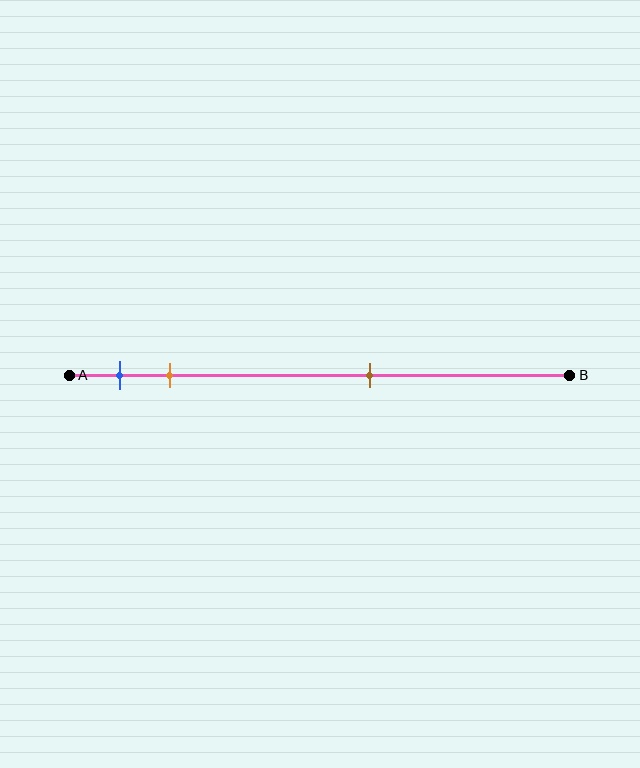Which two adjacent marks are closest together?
The blue and orange marks are the closest adjacent pair.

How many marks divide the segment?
There are 3 marks dividing the segment.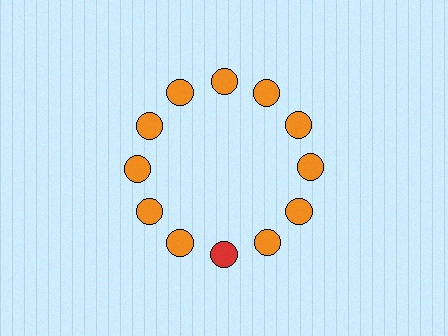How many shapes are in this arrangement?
There are 12 shapes arranged in a ring pattern.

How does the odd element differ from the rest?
It has a different color: red instead of orange.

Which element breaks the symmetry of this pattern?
The red circle at roughly the 6 o'clock position breaks the symmetry. All other shapes are orange circles.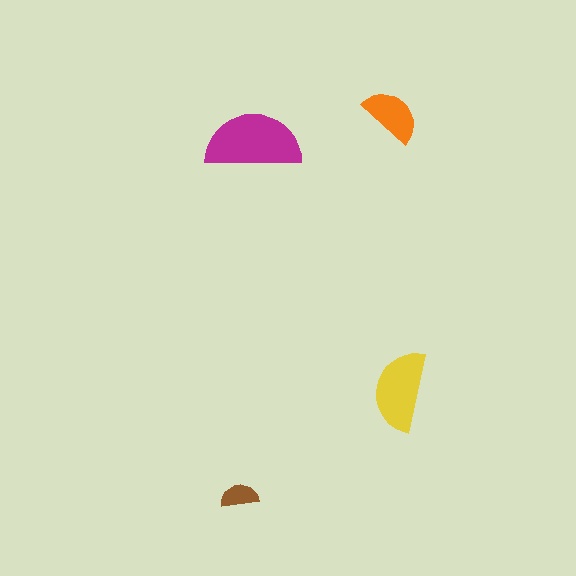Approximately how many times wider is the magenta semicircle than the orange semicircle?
About 1.5 times wider.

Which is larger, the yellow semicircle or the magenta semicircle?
The magenta one.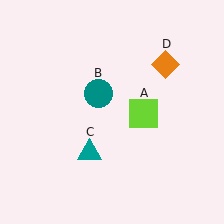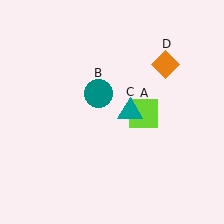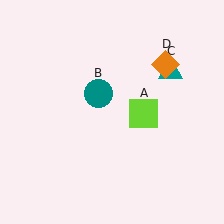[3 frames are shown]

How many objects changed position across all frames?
1 object changed position: teal triangle (object C).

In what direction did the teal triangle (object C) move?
The teal triangle (object C) moved up and to the right.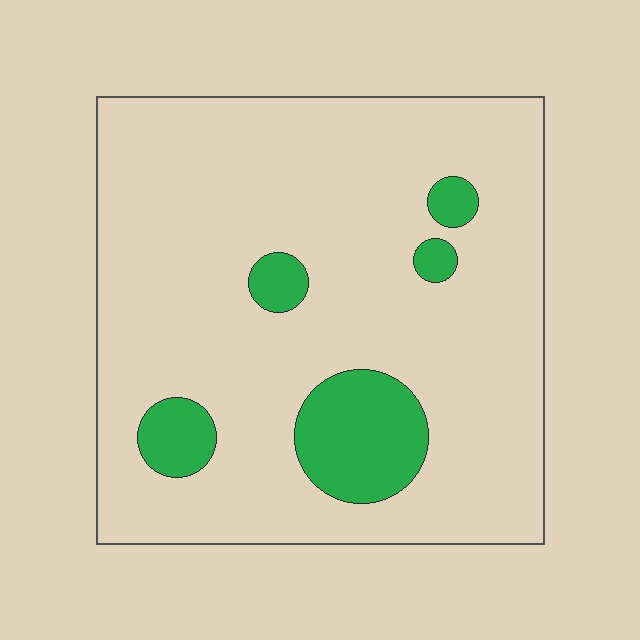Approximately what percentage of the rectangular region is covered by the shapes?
Approximately 15%.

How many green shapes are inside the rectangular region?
5.